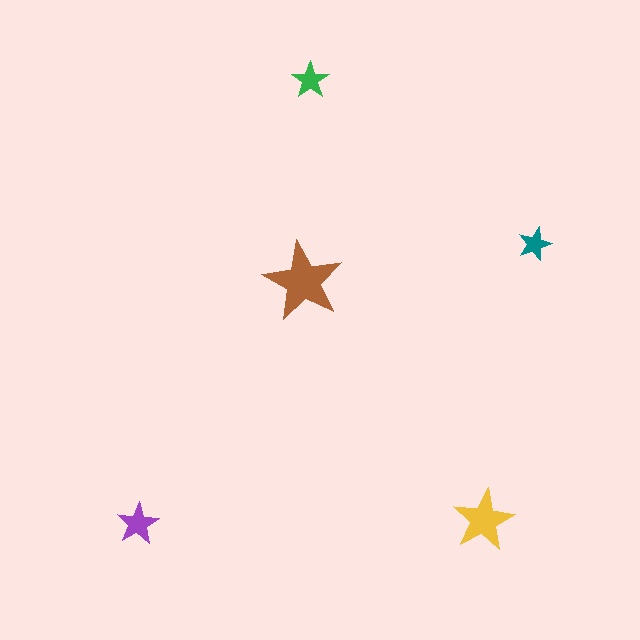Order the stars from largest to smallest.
the brown one, the yellow one, the purple one, the green one, the teal one.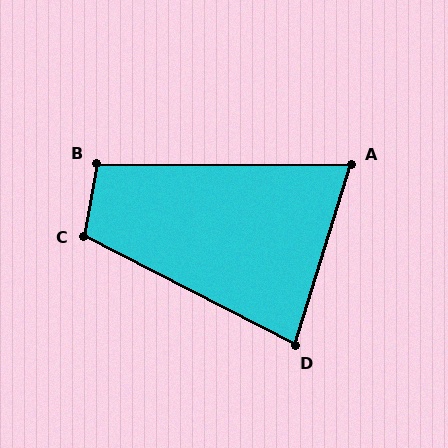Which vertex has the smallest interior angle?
A, at approximately 73 degrees.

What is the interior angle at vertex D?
Approximately 80 degrees (acute).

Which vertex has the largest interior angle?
C, at approximately 107 degrees.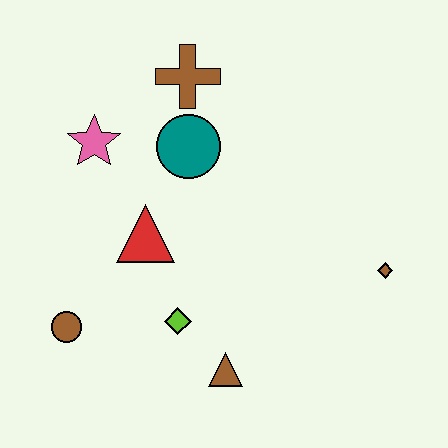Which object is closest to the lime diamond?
The brown triangle is closest to the lime diamond.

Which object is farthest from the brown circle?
The brown diamond is farthest from the brown circle.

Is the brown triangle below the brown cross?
Yes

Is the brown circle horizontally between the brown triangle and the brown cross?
No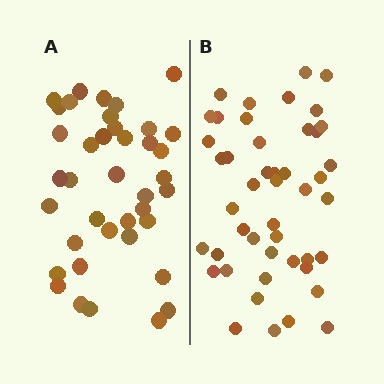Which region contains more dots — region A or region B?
Region B (the right region) has more dots.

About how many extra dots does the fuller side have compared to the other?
Region B has roughly 8 or so more dots than region A.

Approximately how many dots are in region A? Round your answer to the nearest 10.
About 40 dots. (The exact count is 39, which rounds to 40.)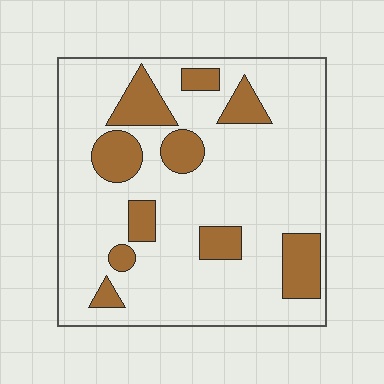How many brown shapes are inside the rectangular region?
10.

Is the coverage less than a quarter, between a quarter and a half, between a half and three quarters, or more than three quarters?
Less than a quarter.